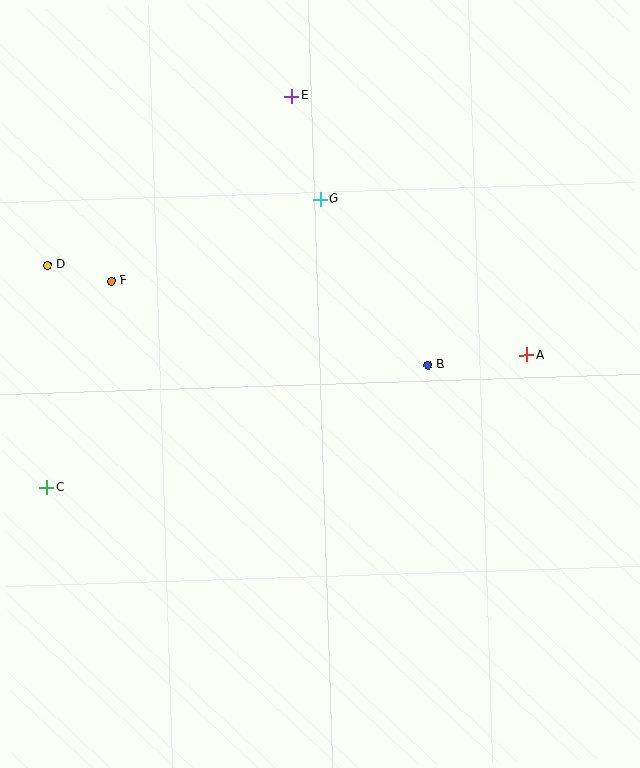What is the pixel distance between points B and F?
The distance between B and F is 328 pixels.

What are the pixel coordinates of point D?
Point D is at (47, 265).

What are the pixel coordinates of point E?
Point E is at (291, 96).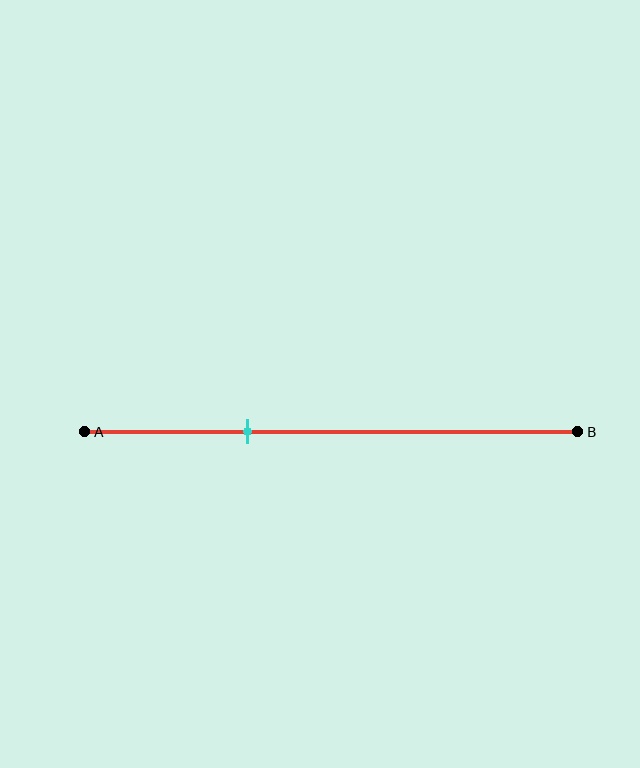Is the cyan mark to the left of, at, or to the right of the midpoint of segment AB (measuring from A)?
The cyan mark is to the left of the midpoint of segment AB.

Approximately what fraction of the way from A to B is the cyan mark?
The cyan mark is approximately 35% of the way from A to B.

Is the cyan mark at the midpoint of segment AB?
No, the mark is at about 35% from A, not at the 50% midpoint.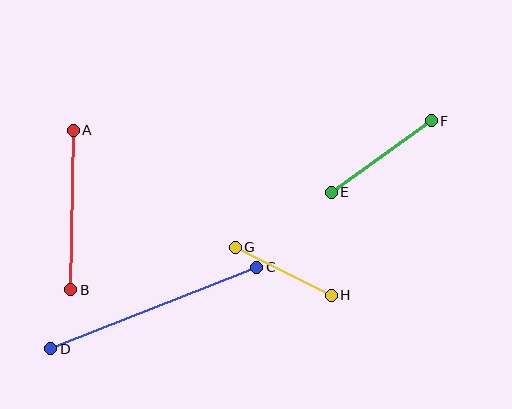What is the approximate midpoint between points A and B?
The midpoint is at approximately (72, 210) pixels.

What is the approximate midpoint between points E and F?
The midpoint is at approximately (381, 157) pixels.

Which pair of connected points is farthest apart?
Points C and D are farthest apart.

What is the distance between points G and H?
The distance is approximately 108 pixels.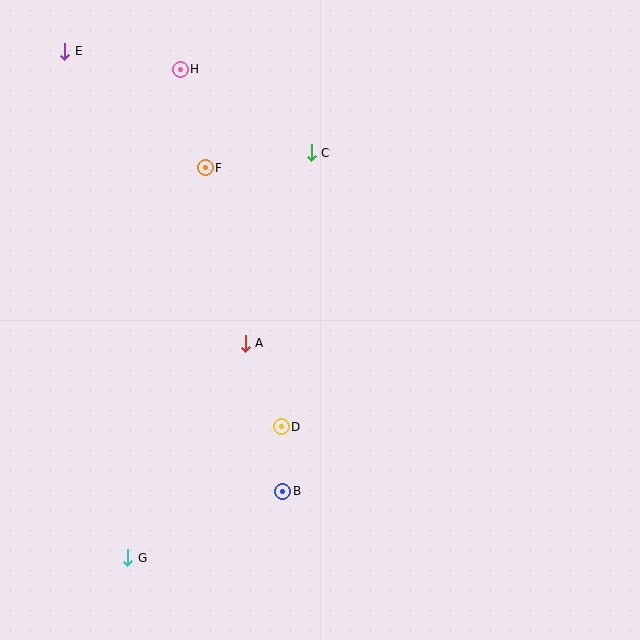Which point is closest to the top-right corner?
Point C is closest to the top-right corner.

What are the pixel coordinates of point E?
Point E is at (65, 51).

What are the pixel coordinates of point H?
Point H is at (180, 69).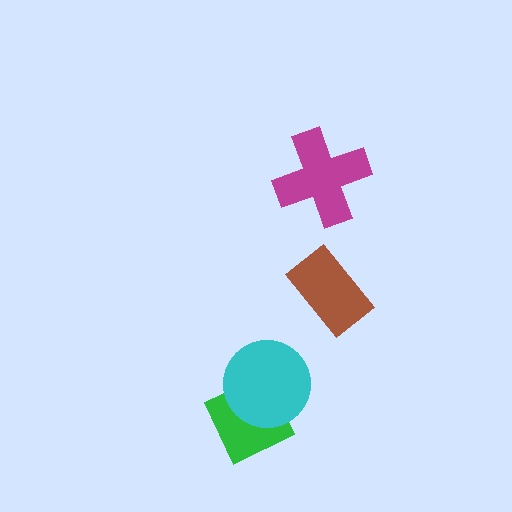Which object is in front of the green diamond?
The cyan circle is in front of the green diamond.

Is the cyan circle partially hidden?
No, no other shape covers it.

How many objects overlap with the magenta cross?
0 objects overlap with the magenta cross.